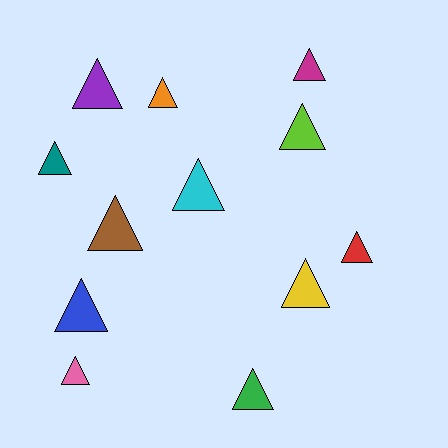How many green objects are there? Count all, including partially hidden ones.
There is 1 green object.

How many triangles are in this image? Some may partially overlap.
There are 12 triangles.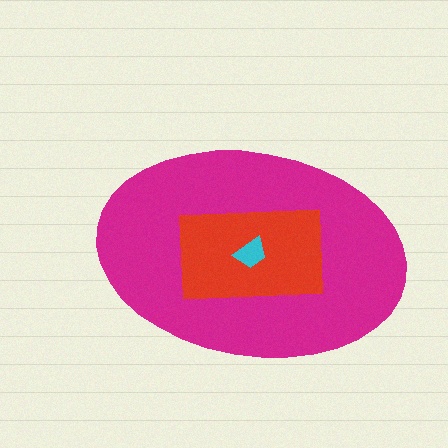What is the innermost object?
The cyan trapezoid.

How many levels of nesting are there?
3.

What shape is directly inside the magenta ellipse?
The red rectangle.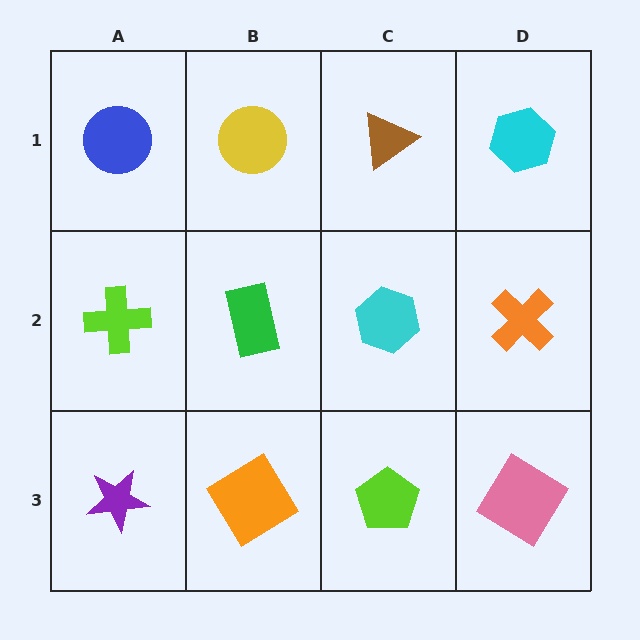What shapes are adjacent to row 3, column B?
A green rectangle (row 2, column B), a purple star (row 3, column A), a lime pentagon (row 3, column C).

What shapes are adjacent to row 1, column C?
A cyan hexagon (row 2, column C), a yellow circle (row 1, column B), a cyan hexagon (row 1, column D).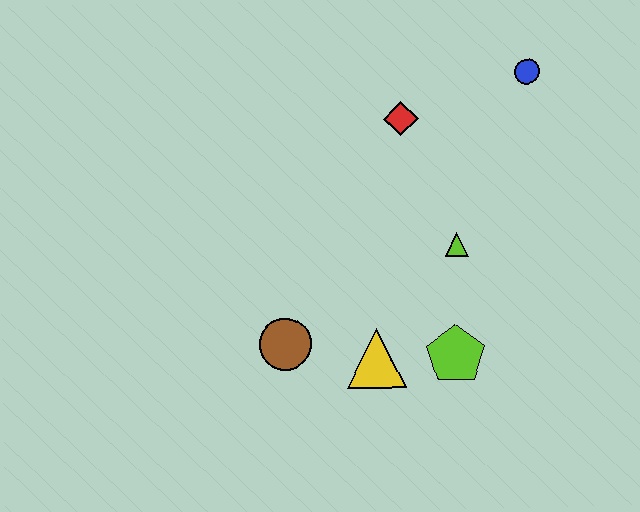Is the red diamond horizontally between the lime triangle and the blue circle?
No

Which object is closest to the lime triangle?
The lime pentagon is closest to the lime triangle.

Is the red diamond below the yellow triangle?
No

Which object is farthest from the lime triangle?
The brown circle is farthest from the lime triangle.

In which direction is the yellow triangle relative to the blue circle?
The yellow triangle is below the blue circle.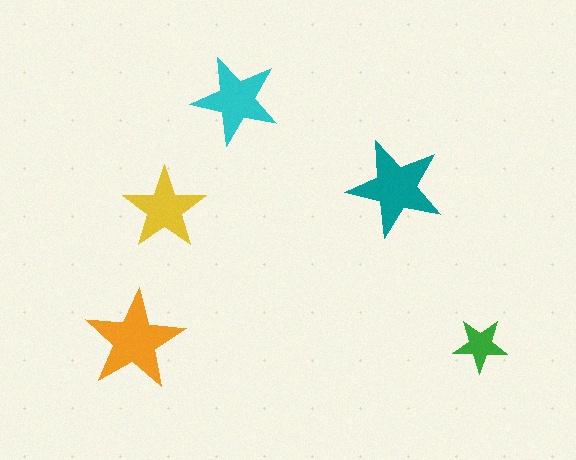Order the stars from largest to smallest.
the orange one, the teal one, the cyan one, the yellow one, the green one.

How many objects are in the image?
There are 5 objects in the image.